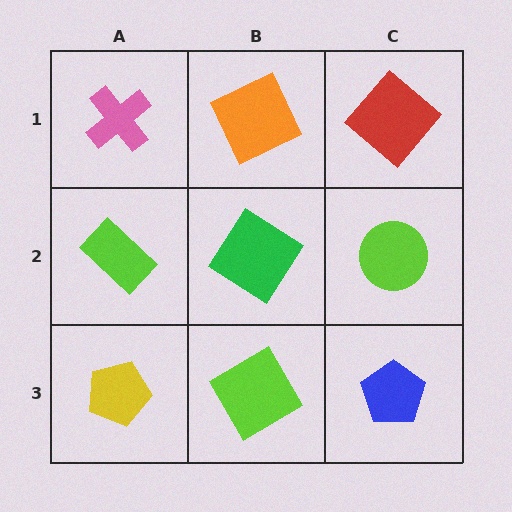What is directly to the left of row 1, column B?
A pink cross.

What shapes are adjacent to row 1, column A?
A lime rectangle (row 2, column A), an orange square (row 1, column B).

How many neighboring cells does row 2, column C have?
3.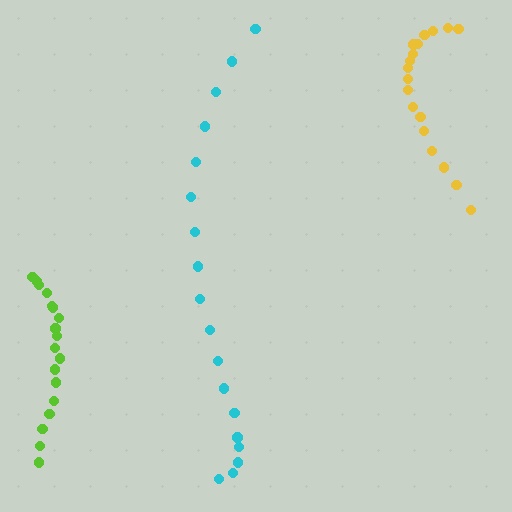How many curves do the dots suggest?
There are 3 distinct paths.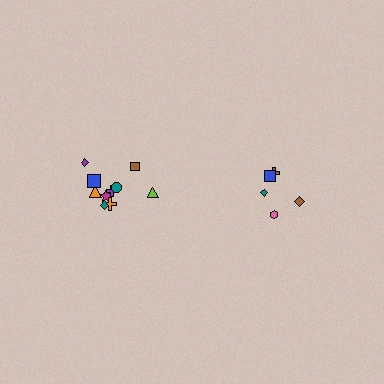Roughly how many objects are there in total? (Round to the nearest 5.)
Roughly 15 objects in total.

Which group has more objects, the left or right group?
The left group.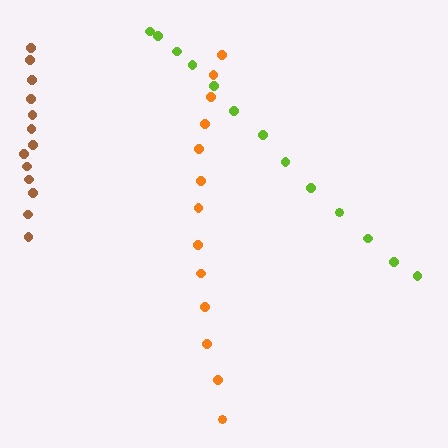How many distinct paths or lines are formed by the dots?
There are 3 distinct paths.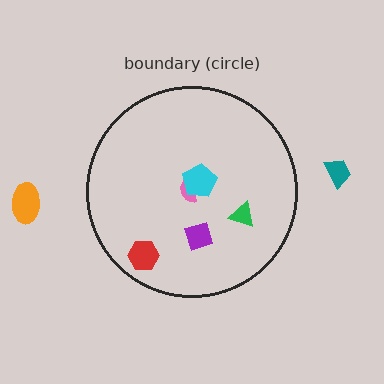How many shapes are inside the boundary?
5 inside, 2 outside.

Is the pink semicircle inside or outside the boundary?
Inside.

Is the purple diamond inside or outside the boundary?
Inside.